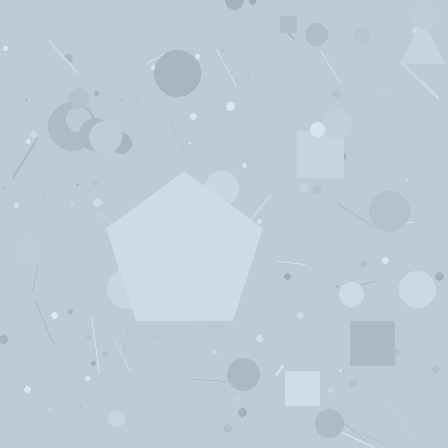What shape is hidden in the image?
A pentagon is hidden in the image.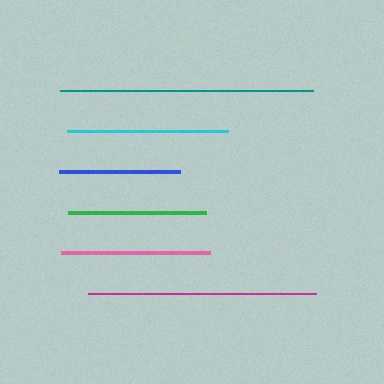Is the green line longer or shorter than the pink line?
The pink line is longer than the green line.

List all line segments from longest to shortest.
From longest to shortest: teal, magenta, cyan, pink, green, blue.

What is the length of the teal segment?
The teal segment is approximately 253 pixels long.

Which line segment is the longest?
The teal line is the longest at approximately 253 pixels.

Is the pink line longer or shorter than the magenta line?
The magenta line is longer than the pink line.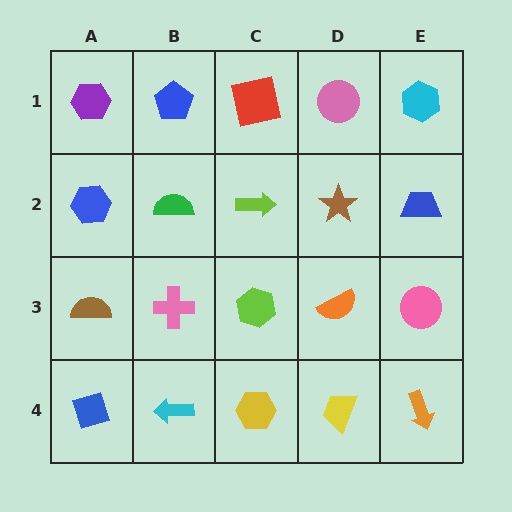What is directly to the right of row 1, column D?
A cyan hexagon.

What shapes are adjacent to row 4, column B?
A pink cross (row 3, column B), a blue diamond (row 4, column A), a yellow hexagon (row 4, column C).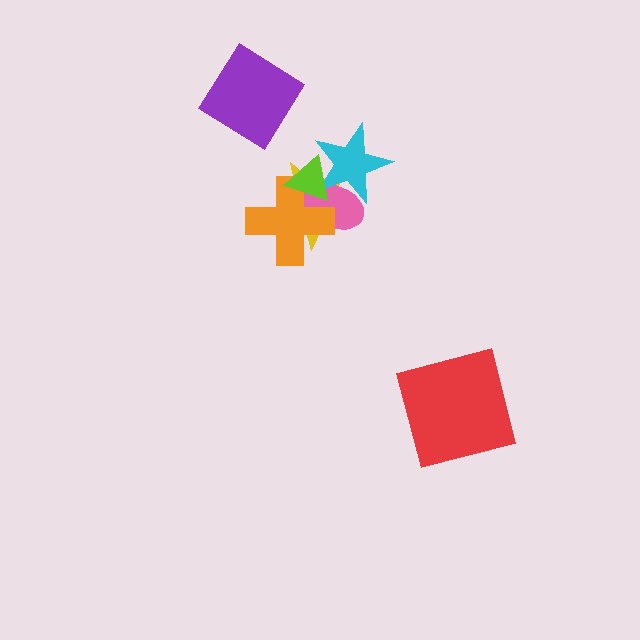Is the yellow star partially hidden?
Yes, it is partially covered by another shape.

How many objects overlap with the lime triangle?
4 objects overlap with the lime triangle.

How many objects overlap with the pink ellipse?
4 objects overlap with the pink ellipse.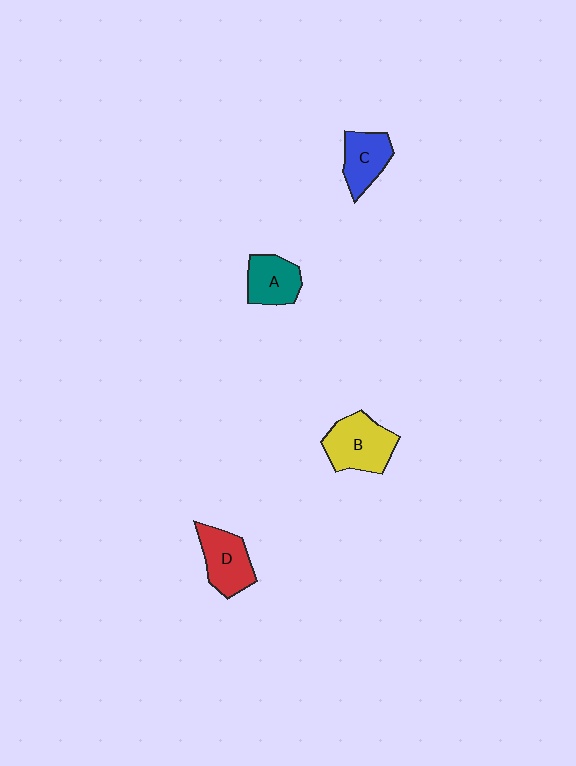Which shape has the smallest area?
Shape A (teal).